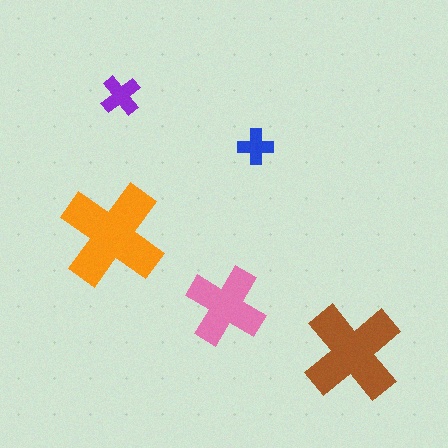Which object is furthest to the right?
The brown cross is rightmost.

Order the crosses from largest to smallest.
the orange one, the brown one, the pink one, the purple one, the blue one.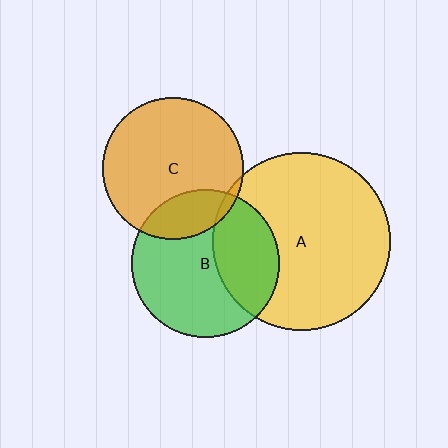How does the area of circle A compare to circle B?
Approximately 1.5 times.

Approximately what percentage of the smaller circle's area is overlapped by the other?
Approximately 20%.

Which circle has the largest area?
Circle A (yellow).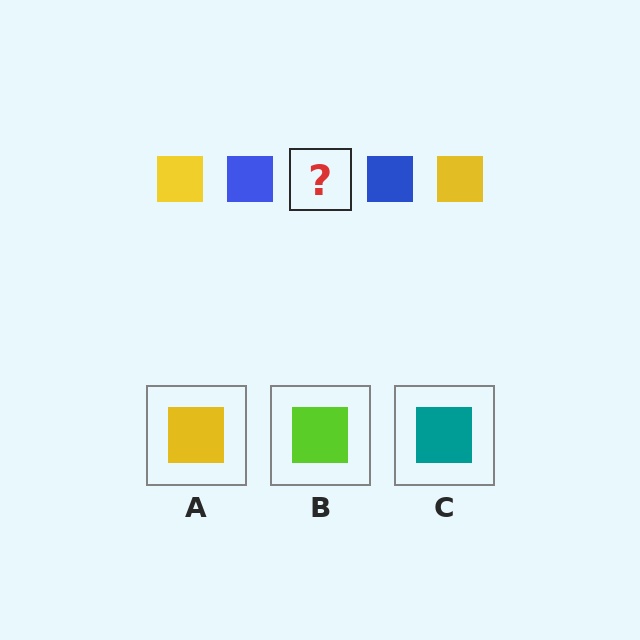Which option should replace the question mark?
Option A.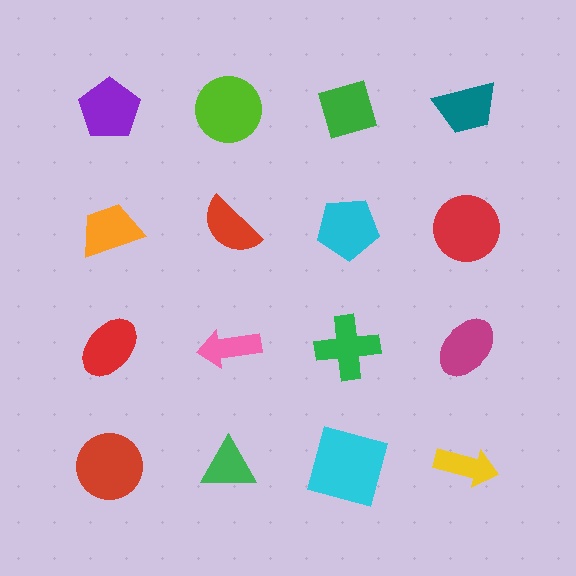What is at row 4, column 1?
A red circle.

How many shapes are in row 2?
4 shapes.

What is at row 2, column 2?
A red semicircle.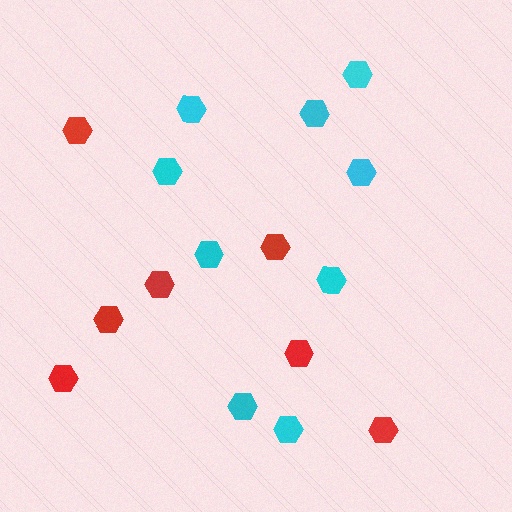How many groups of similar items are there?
There are 2 groups: one group of cyan hexagons (9) and one group of red hexagons (7).